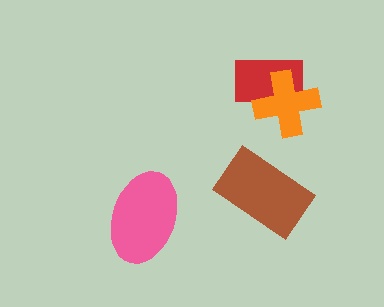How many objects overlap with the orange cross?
1 object overlaps with the orange cross.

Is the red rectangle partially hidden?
Yes, it is partially covered by another shape.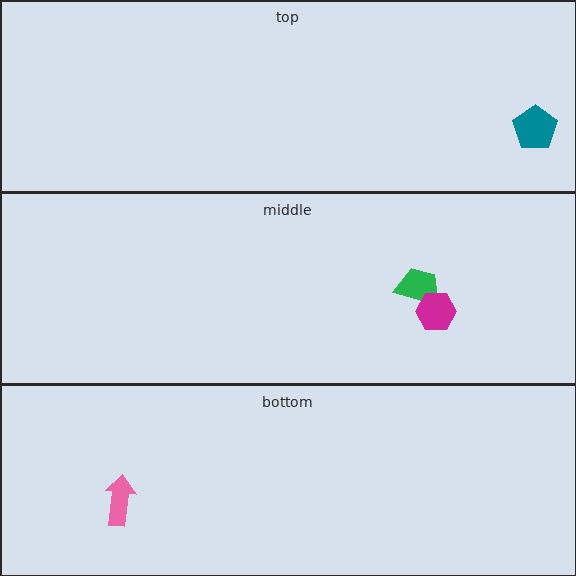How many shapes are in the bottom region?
1.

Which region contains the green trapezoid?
The middle region.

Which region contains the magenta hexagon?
The middle region.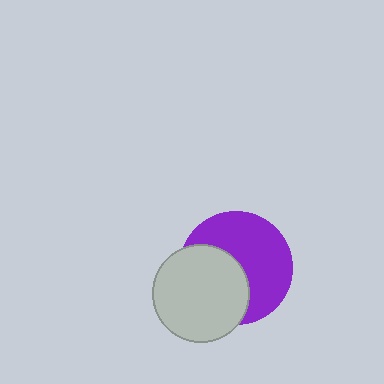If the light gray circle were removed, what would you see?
You would see the complete purple circle.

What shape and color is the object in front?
The object in front is a light gray circle.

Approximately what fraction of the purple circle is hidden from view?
Roughly 43% of the purple circle is hidden behind the light gray circle.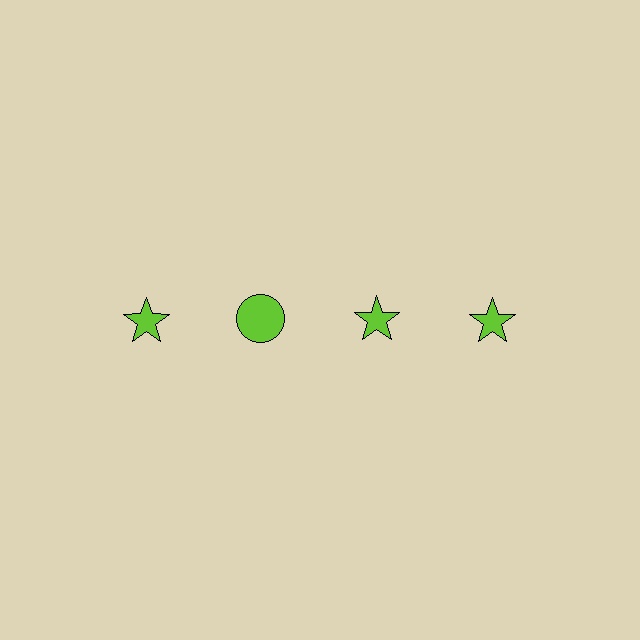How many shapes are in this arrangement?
There are 4 shapes arranged in a grid pattern.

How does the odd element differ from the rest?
It has a different shape: circle instead of star.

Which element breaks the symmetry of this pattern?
The lime circle in the top row, second from left column breaks the symmetry. All other shapes are lime stars.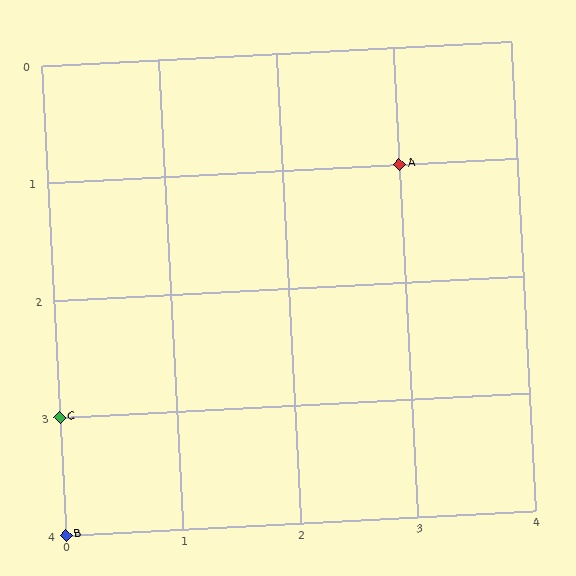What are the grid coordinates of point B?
Point B is at grid coordinates (0, 4).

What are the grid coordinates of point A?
Point A is at grid coordinates (3, 1).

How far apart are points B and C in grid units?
Points B and C are 1 row apart.